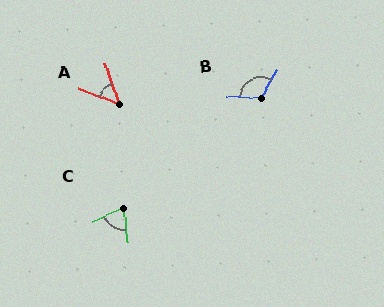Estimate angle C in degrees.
Approximately 72 degrees.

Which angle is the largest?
B, at approximately 115 degrees.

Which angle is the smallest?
A, at approximately 50 degrees.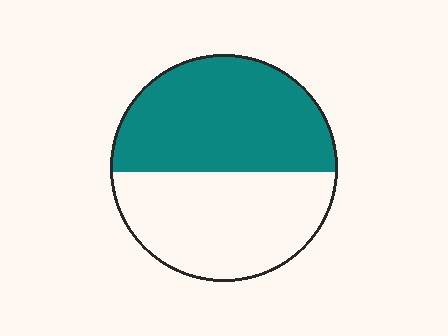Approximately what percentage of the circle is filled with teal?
Approximately 50%.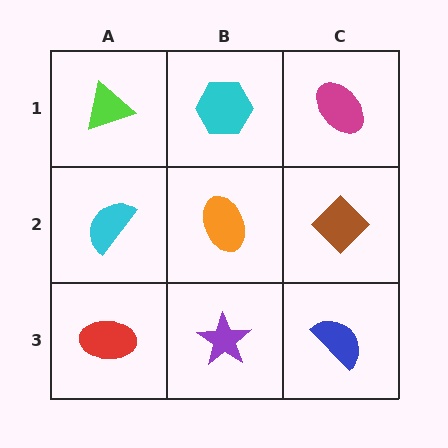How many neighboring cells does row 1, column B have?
3.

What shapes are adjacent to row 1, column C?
A brown diamond (row 2, column C), a cyan hexagon (row 1, column B).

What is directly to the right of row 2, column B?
A brown diamond.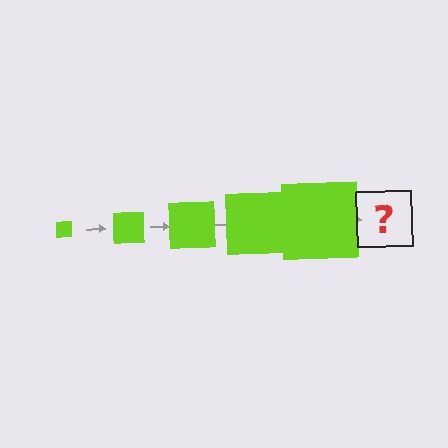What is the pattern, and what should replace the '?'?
The pattern is that the square gets progressively larger each step. The '?' should be a lime square, larger than the previous one.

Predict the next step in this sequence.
The next step is a lime square, larger than the previous one.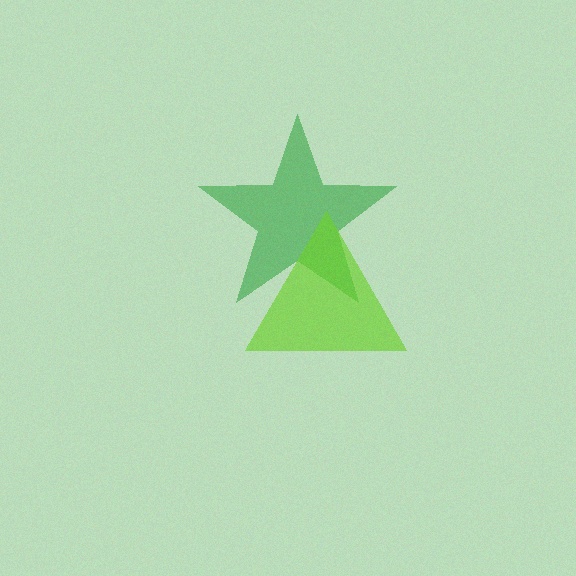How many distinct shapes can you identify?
There are 2 distinct shapes: a green star, a lime triangle.